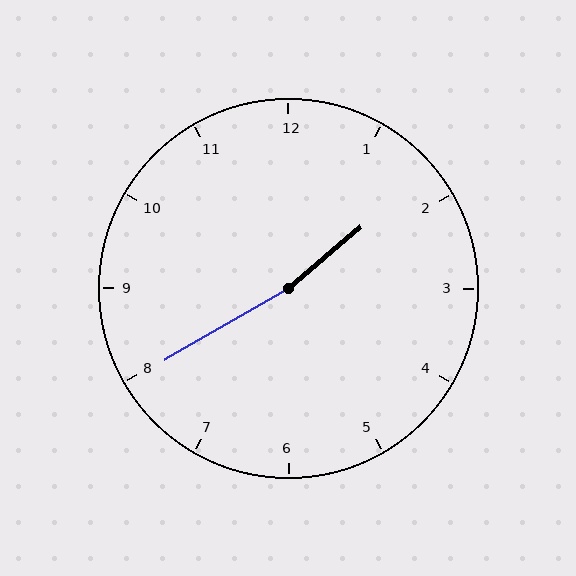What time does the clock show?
1:40.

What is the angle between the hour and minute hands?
Approximately 170 degrees.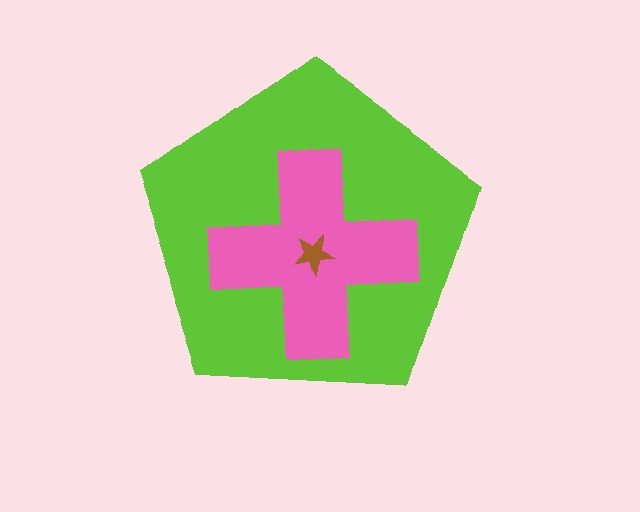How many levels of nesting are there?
3.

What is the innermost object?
The brown star.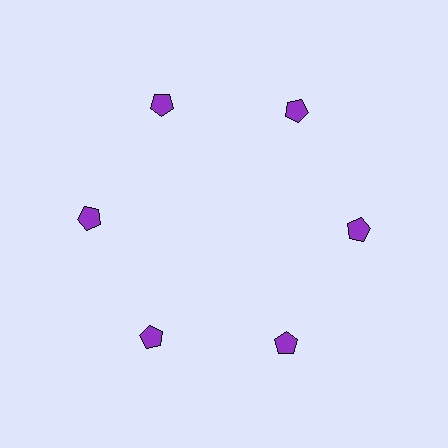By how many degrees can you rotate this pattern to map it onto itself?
The pattern maps onto itself every 60 degrees of rotation.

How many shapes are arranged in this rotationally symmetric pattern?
There are 6 shapes, arranged in 6 groups of 1.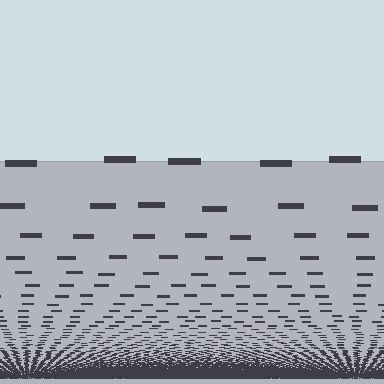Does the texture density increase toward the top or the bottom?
Density increases toward the bottom.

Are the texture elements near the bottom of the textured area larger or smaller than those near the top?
Smaller. The gradient is inverted — elements near the bottom are smaller and denser.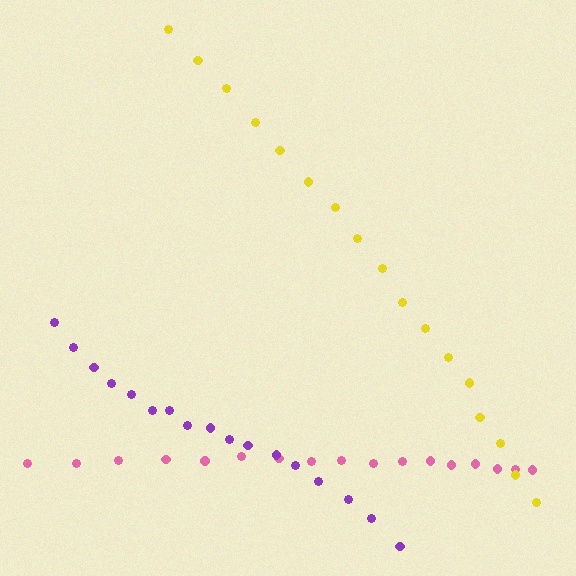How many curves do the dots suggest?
There are 3 distinct paths.